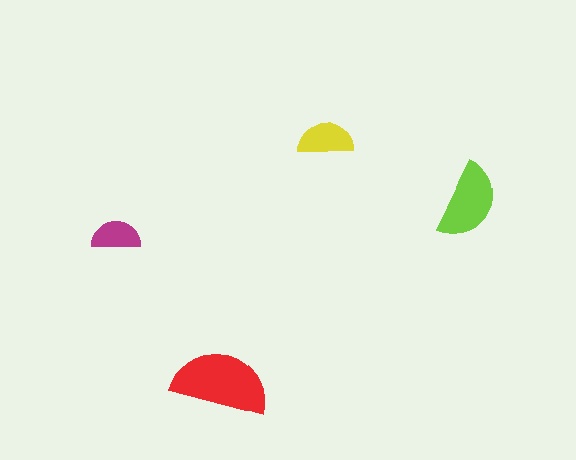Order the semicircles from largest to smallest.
the red one, the lime one, the yellow one, the magenta one.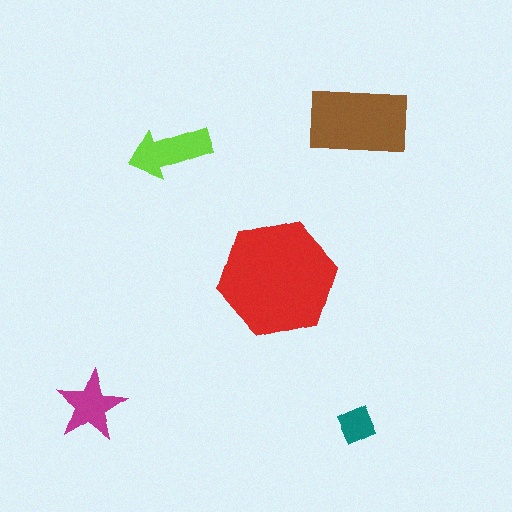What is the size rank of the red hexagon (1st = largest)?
1st.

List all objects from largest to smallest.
The red hexagon, the brown rectangle, the lime arrow, the magenta star, the teal diamond.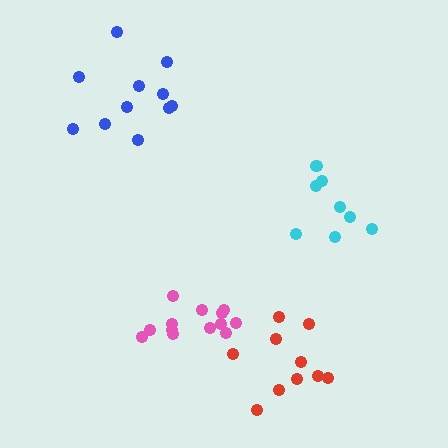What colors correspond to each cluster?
The clusters are colored: pink, blue, cyan, red.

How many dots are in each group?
Group 1: 13 dots, Group 2: 11 dots, Group 3: 8 dots, Group 4: 10 dots (42 total).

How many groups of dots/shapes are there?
There are 4 groups.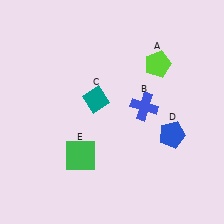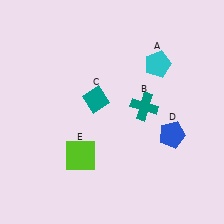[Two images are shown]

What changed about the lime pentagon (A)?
In Image 1, A is lime. In Image 2, it changed to cyan.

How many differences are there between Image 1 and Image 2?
There are 3 differences between the two images.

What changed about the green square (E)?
In Image 1, E is green. In Image 2, it changed to lime.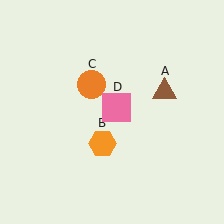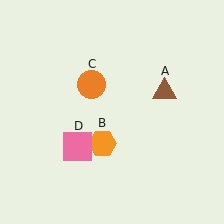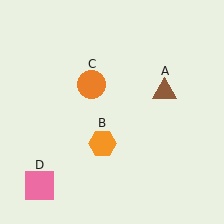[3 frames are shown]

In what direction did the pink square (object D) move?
The pink square (object D) moved down and to the left.